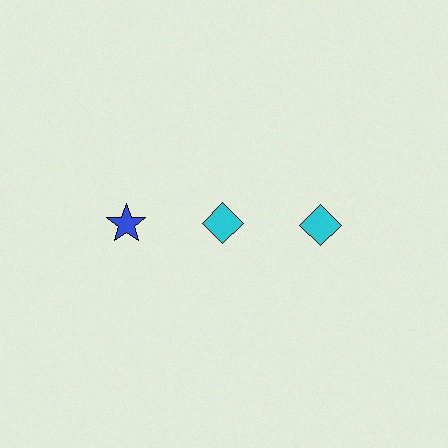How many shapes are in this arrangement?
There are 3 shapes arranged in a grid pattern.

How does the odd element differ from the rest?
It differs in both color (blue instead of cyan) and shape (star instead of diamond).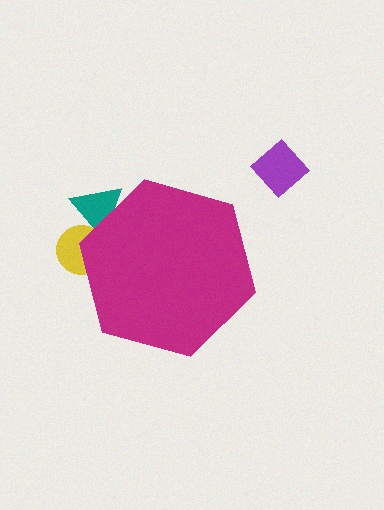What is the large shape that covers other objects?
A magenta hexagon.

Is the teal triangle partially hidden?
Yes, the teal triangle is partially hidden behind the magenta hexagon.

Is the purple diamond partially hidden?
No, the purple diamond is fully visible.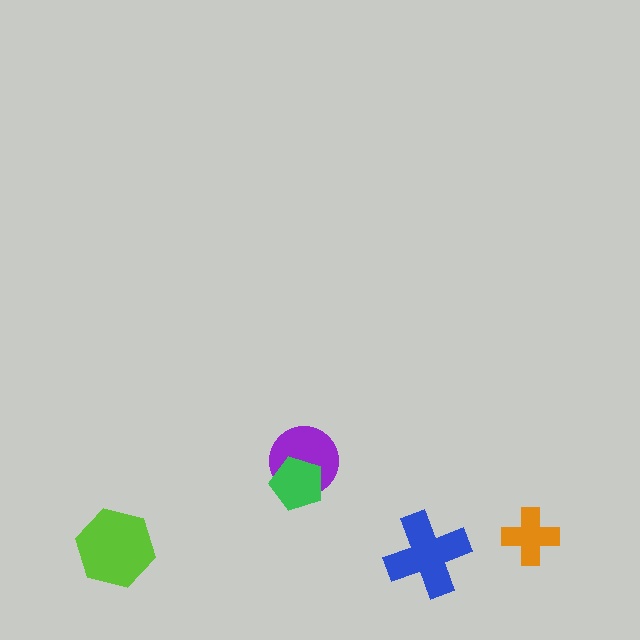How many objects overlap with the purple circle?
1 object overlaps with the purple circle.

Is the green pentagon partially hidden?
No, no other shape covers it.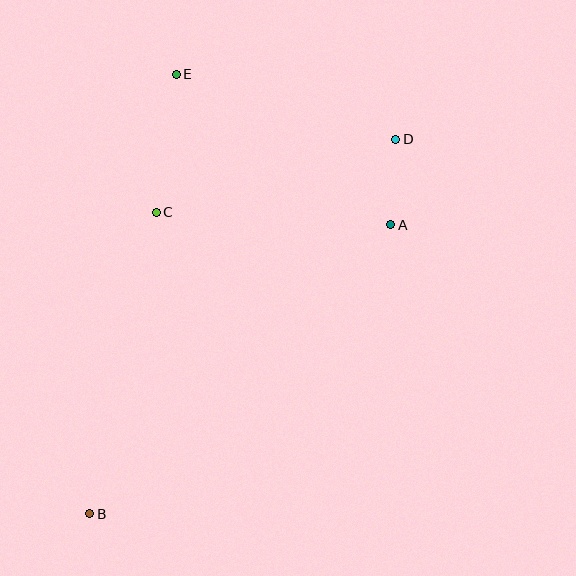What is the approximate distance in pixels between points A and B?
The distance between A and B is approximately 417 pixels.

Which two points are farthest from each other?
Points B and D are farthest from each other.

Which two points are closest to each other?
Points A and D are closest to each other.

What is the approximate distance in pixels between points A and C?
The distance between A and C is approximately 235 pixels.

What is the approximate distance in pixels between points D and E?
The distance between D and E is approximately 229 pixels.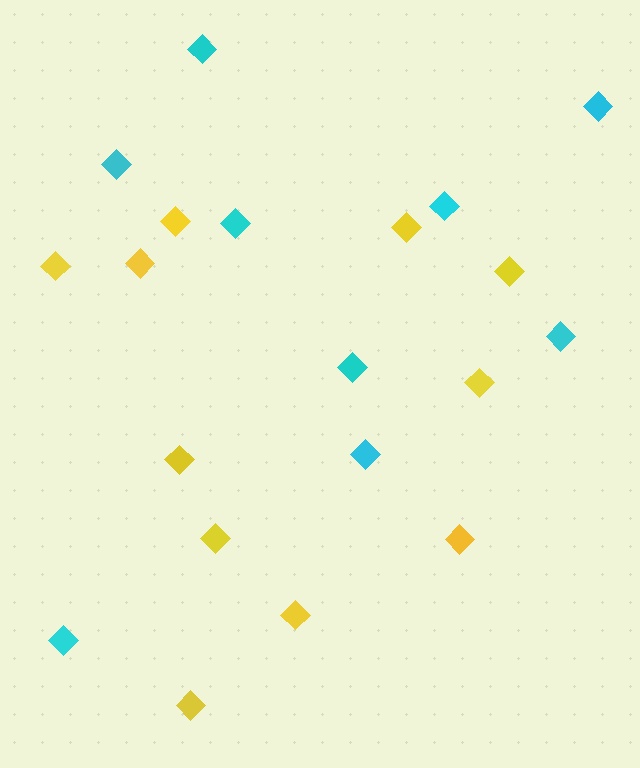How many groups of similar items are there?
There are 2 groups: one group of yellow diamonds (11) and one group of cyan diamonds (9).